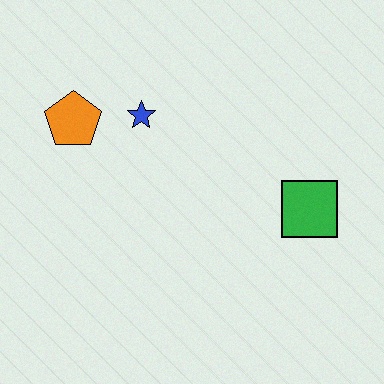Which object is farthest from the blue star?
The green square is farthest from the blue star.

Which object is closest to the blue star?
The orange pentagon is closest to the blue star.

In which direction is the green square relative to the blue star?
The green square is to the right of the blue star.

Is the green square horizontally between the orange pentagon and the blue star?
No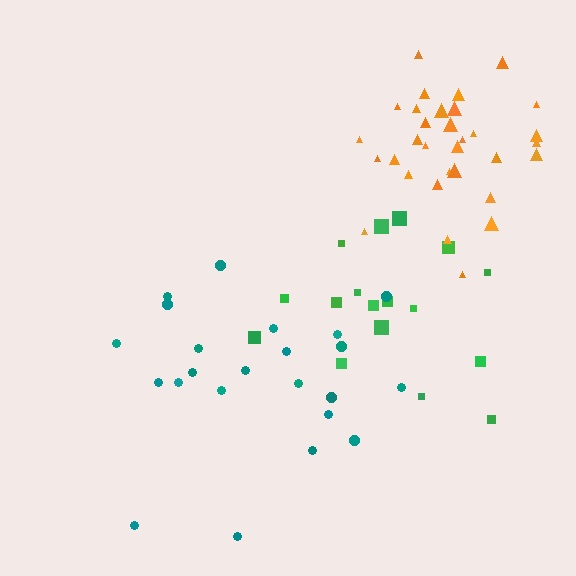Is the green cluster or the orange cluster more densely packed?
Orange.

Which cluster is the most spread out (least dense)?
Green.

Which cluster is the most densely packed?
Orange.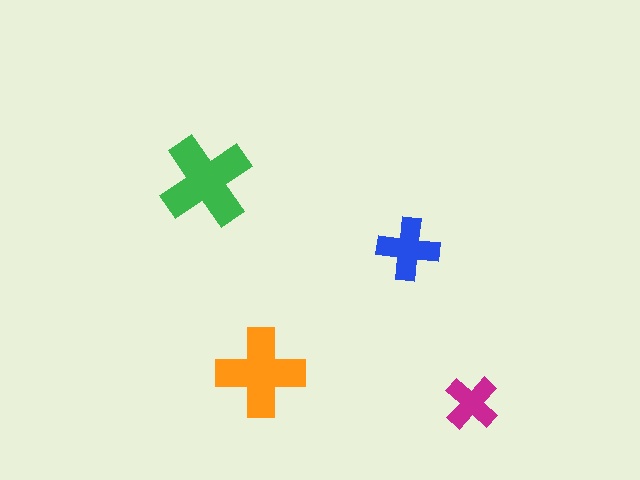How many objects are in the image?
There are 4 objects in the image.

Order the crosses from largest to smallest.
the green one, the orange one, the blue one, the magenta one.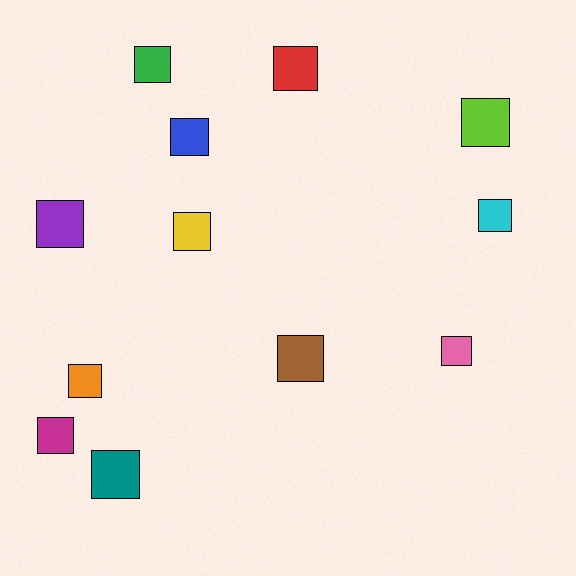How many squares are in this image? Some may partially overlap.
There are 12 squares.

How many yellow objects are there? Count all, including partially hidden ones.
There is 1 yellow object.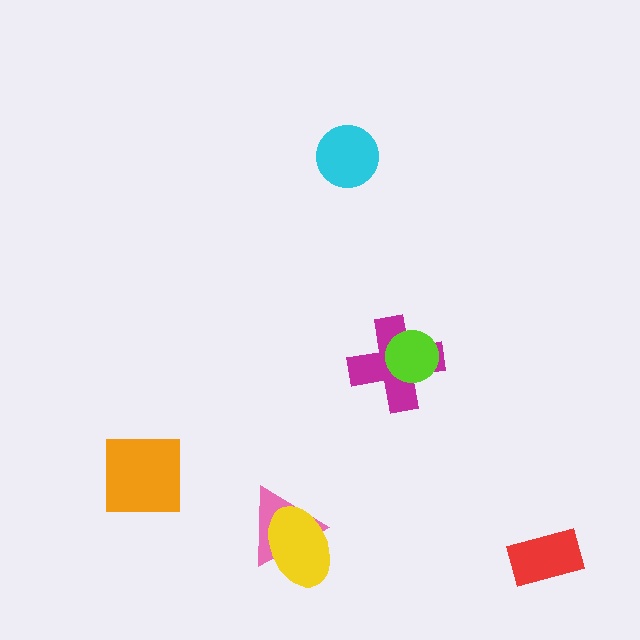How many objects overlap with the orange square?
0 objects overlap with the orange square.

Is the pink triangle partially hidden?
Yes, it is partially covered by another shape.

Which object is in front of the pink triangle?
The yellow ellipse is in front of the pink triangle.